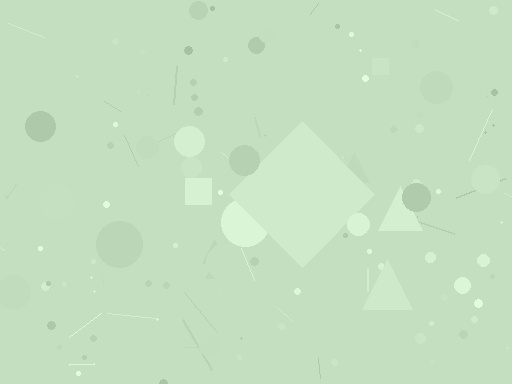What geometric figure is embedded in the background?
A diamond is embedded in the background.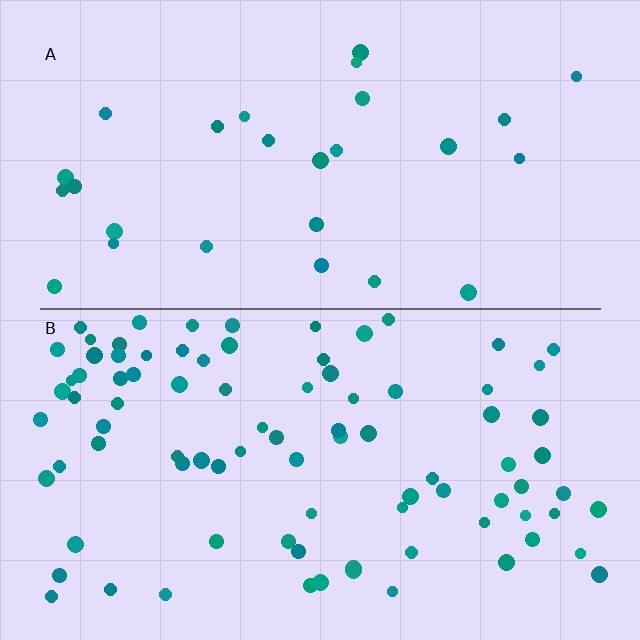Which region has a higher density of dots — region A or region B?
B (the bottom).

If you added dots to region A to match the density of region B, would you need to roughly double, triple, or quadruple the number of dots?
Approximately triple.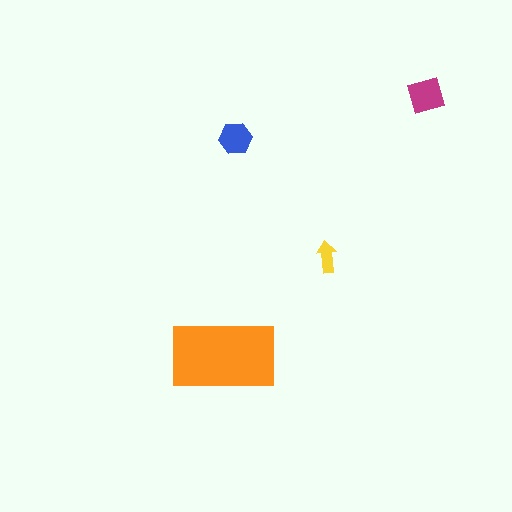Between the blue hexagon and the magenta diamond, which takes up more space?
The magenta diamond.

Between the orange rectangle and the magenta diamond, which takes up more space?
The orange rectangle.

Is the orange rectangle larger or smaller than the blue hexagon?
Larger.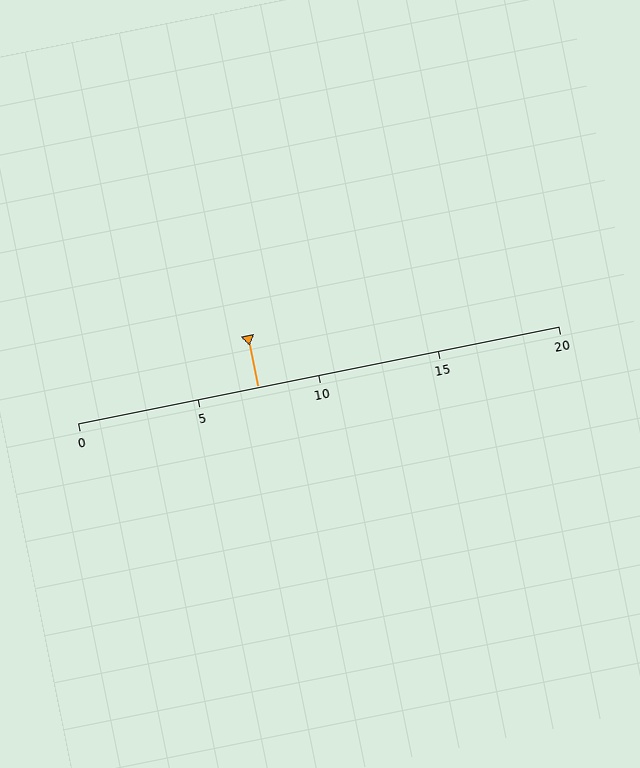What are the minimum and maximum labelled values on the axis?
The axis runs from 0 to 20.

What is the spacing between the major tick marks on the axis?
The major ticks are spaced 5 apart.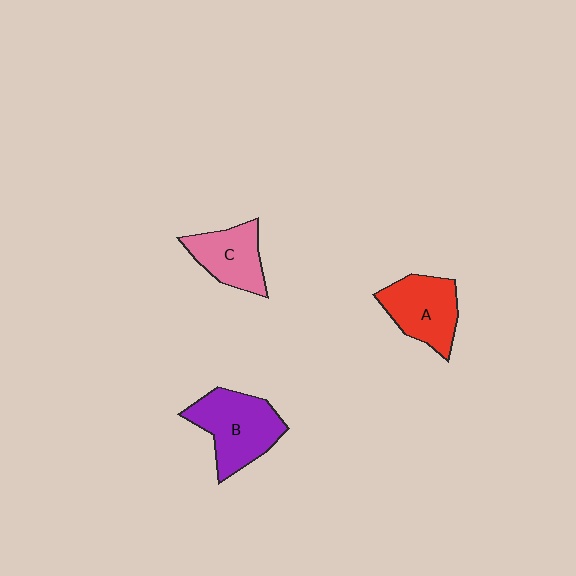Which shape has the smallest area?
Shape C (pink).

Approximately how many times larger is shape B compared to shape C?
Approximately 1.4 times.